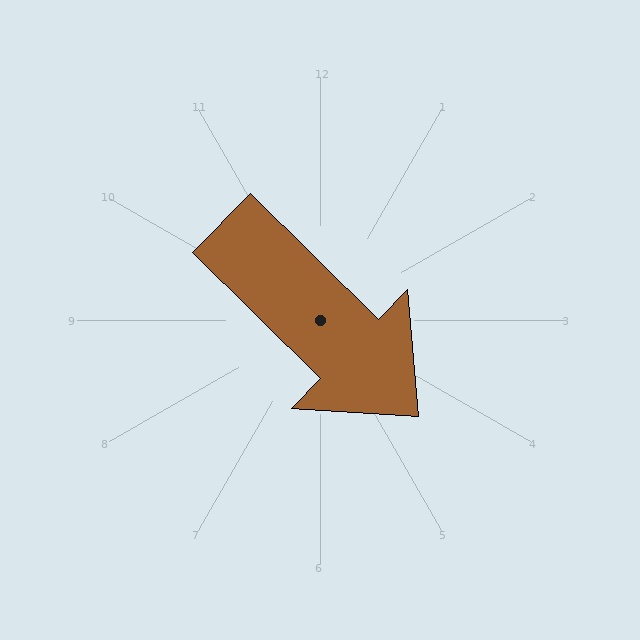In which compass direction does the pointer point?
Southeast.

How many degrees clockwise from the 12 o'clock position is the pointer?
Approximately 135 degrees.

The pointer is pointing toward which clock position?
Roughly 4 o'clock.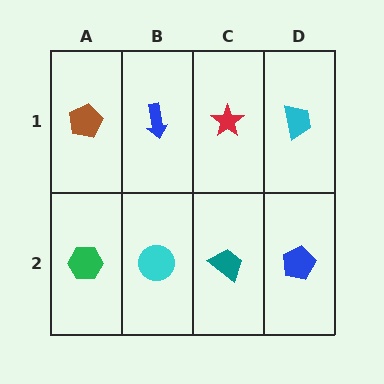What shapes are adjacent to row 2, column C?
A red star (row 1, column C), a cyan circle (row 2, column B), a blue pentagon (row 2, column D).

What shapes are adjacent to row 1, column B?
A cyan circle (row 2, column B), a brown pentagon (row 1, column A), a red star (row 1, column C).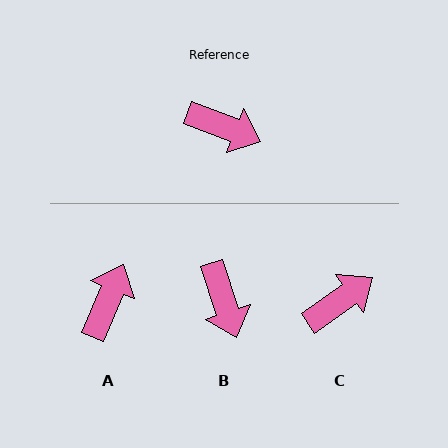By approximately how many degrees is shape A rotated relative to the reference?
Approximately 89 degrees counter-clockwise.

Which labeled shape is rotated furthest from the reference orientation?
A, about 89 degrees away.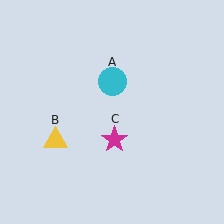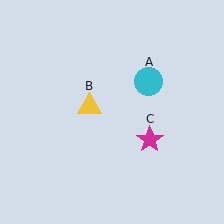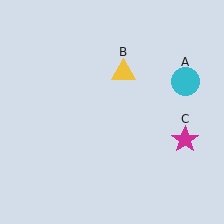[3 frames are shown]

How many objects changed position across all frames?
3 objects changed position: cyan circle (object A), yellow triangle (object B), magenta star (object C).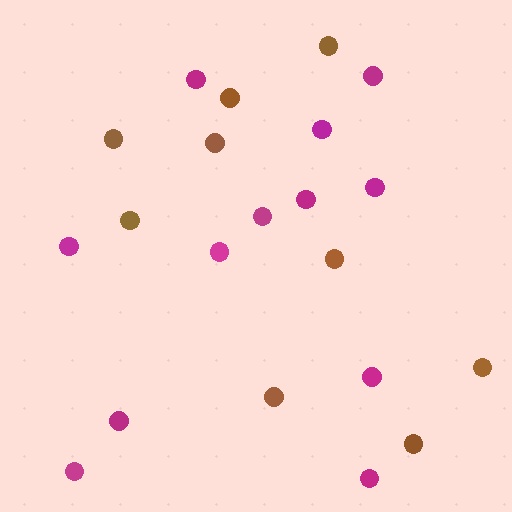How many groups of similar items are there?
There are 2 groups: one group of magenta circles (12) and one group of brown circles (9).